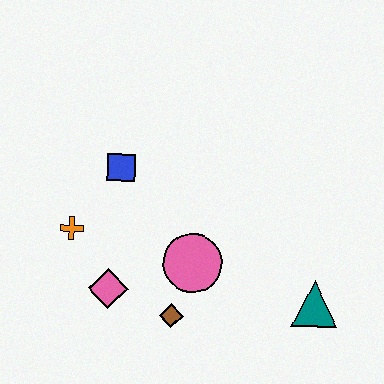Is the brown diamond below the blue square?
Yes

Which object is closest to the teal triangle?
The pink circle is closest to the teal triangle.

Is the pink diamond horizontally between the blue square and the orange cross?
Yes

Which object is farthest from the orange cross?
The teal triangle is farthest from the orange cross.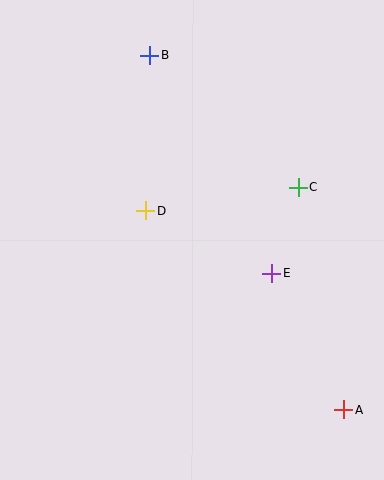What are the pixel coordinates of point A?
Point A is at (343, 410).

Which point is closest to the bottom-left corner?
Point D is closest to the bottom-left corner.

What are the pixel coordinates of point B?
Point B is at (150, 55).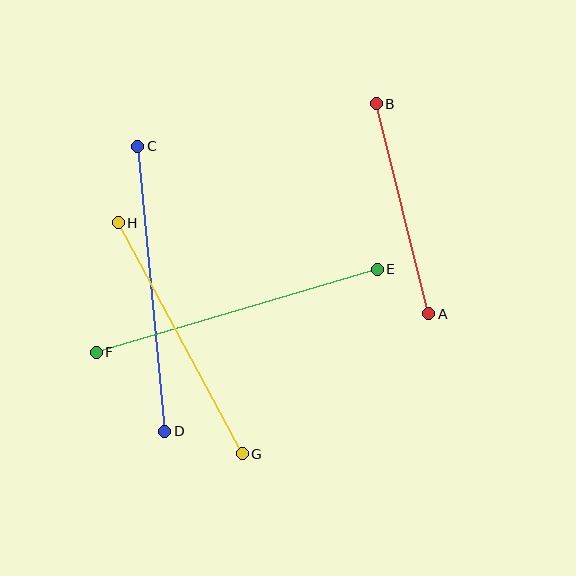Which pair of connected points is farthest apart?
Points E and F are farthest apart.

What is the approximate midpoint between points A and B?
The midpoint is at approximately (403, 209) pixels.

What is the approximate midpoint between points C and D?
The midpoint is at approximately (151, 289) pixels.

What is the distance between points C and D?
The distance is approximately 286 pixels.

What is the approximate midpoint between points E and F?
The midpoint is at approximately (237, 311) pixels.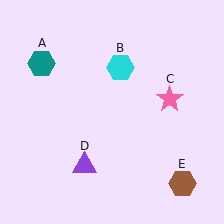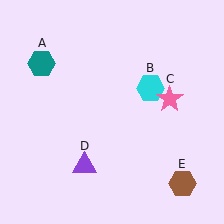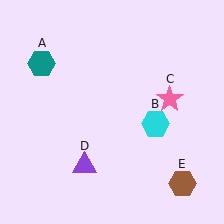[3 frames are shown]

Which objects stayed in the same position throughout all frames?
Teal hexagon (object A) and pink star (object C) and purple triangle (object D) and brown hexagon (object E) remained stationary.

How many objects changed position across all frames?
1 object changed position: cyan hexagon (object B).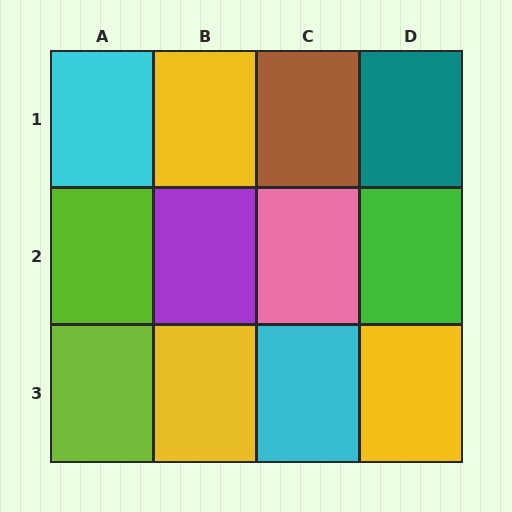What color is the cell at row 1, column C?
Brown.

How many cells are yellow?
3 cells are yellow.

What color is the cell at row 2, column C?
Pink.